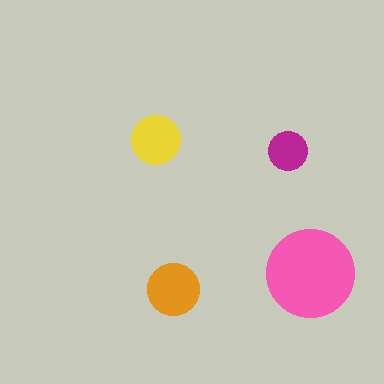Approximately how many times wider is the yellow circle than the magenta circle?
About 1.5 times wider.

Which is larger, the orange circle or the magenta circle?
The orange one.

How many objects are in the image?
There are 4 objects in the image.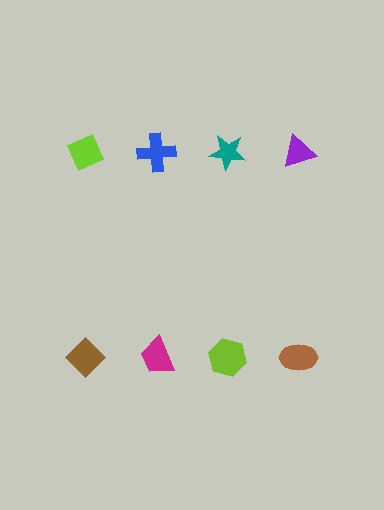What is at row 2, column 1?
A brown diamond.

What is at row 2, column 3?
A lime hexagon.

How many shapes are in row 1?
4 shapes.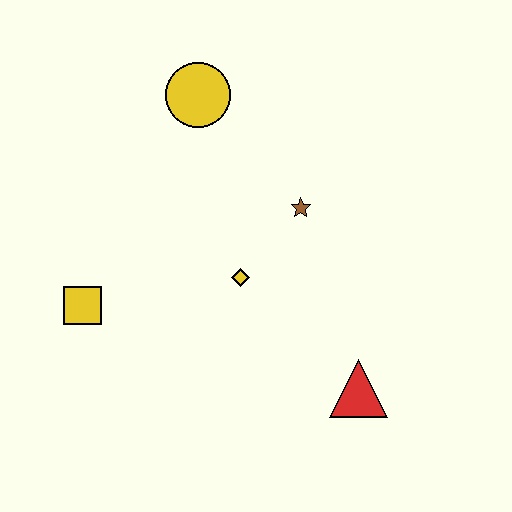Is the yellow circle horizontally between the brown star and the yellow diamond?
No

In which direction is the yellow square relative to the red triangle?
The yellow square is to the left of the red triangle.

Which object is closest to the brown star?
The yellow diamond is closest to the brown star.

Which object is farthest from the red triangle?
The yellow circle is farthest from the red triangle.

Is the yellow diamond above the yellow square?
Yes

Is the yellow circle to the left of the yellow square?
No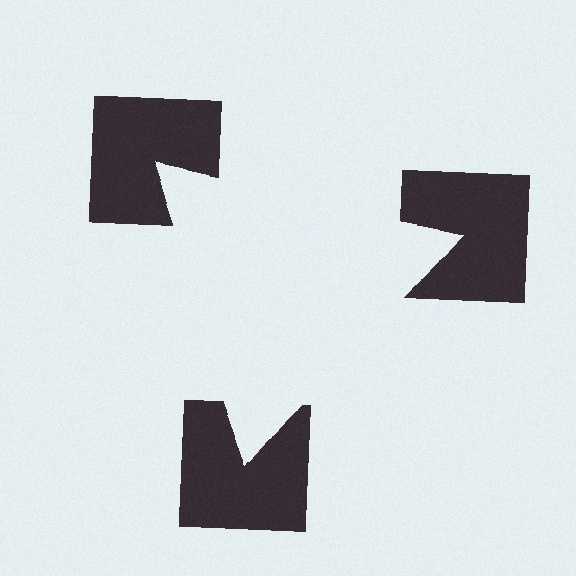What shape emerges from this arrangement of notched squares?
An illusory triangle — its edges are inferred from the aligned wedge cuts in the notched squares, not physically drawn.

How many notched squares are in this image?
There are 3 — one at each vertex of the illusory triangle.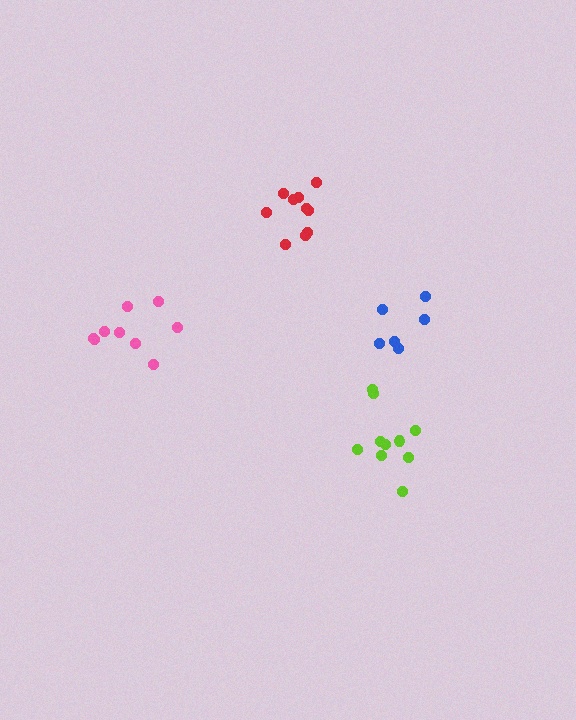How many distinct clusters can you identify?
There are 4 distinct clusters.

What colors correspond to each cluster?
The clusters are colored: lime, blue, red, pink.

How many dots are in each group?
Group 1: 10 dots, Group 2: 6 dots, Group 3: 10 dots, Group 4: 9 dots (35 total).